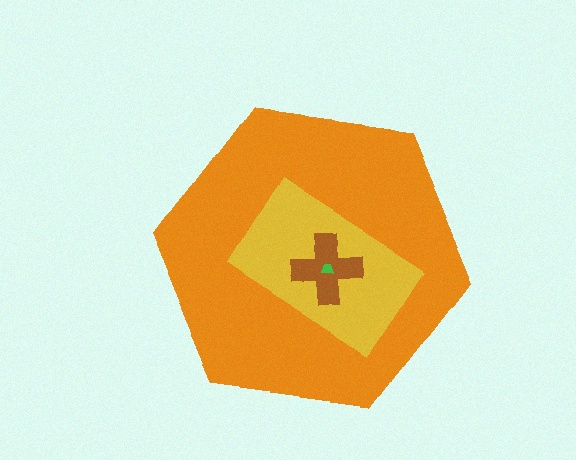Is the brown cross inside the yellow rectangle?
Yes.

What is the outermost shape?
The orange hexagon.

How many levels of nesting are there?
4.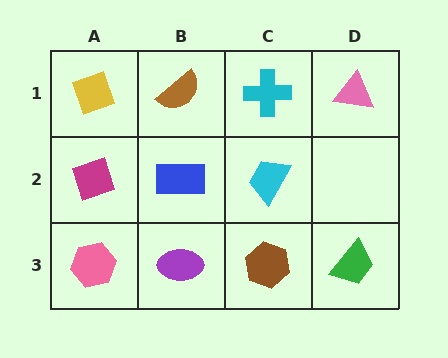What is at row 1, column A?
A yellow diamond.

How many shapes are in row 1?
4 shapes.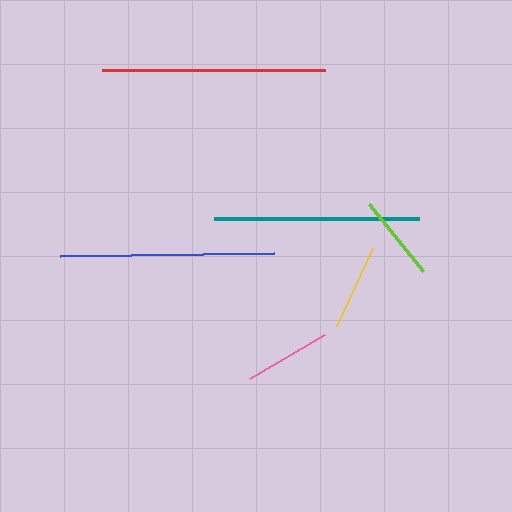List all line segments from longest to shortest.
From longest to shortest: red, blue, teal, pink, lime, yellow.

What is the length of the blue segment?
The blue segment is approximately 214 pixels long.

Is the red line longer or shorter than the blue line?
The red line is longer than the blue line.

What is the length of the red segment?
The red segment is approximately 222 pixels long.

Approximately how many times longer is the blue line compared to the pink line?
The blue line is approximately 2.5 times the length of the pink line.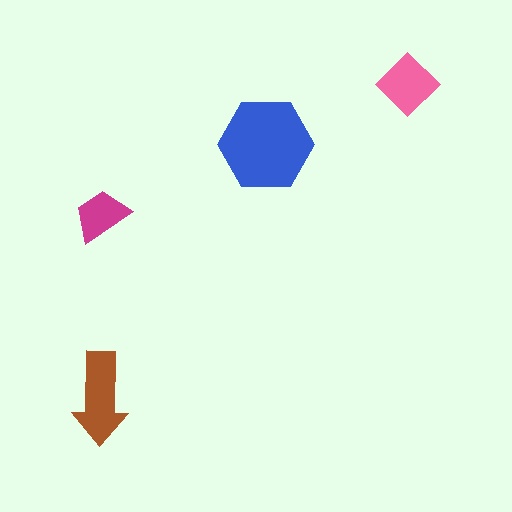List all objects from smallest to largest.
The magenta trapezoid, the pink diamond, the brown arrow, the blue hexagon.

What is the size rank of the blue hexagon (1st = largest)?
1st.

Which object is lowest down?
The brown arrow is bottommost.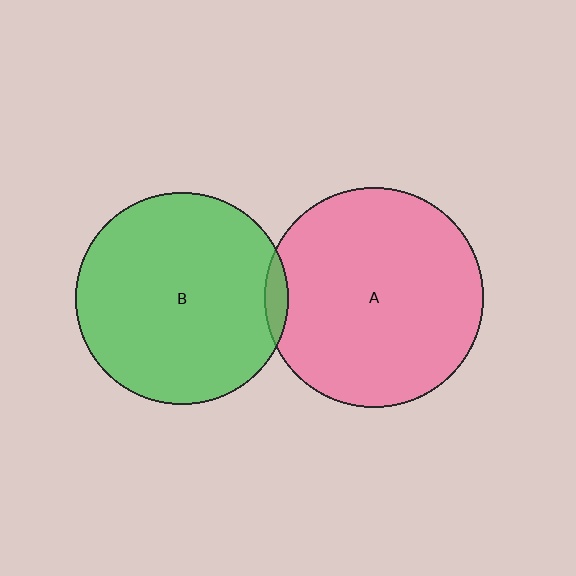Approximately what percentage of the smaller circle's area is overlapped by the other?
Approximately 5%.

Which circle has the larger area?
Circle A (pink).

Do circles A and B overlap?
Yes.